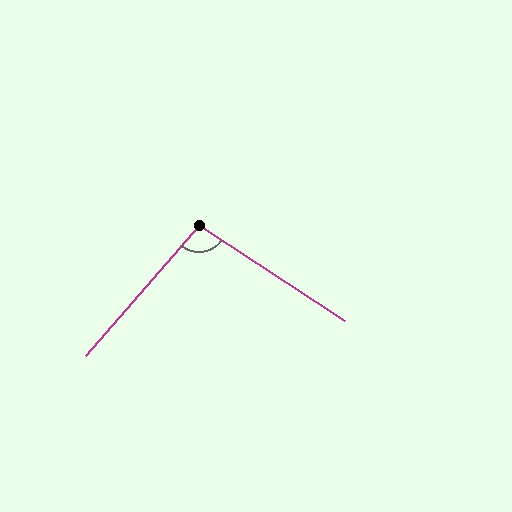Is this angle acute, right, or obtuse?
It is obtuse.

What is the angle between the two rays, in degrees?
Approximately 98 degrees.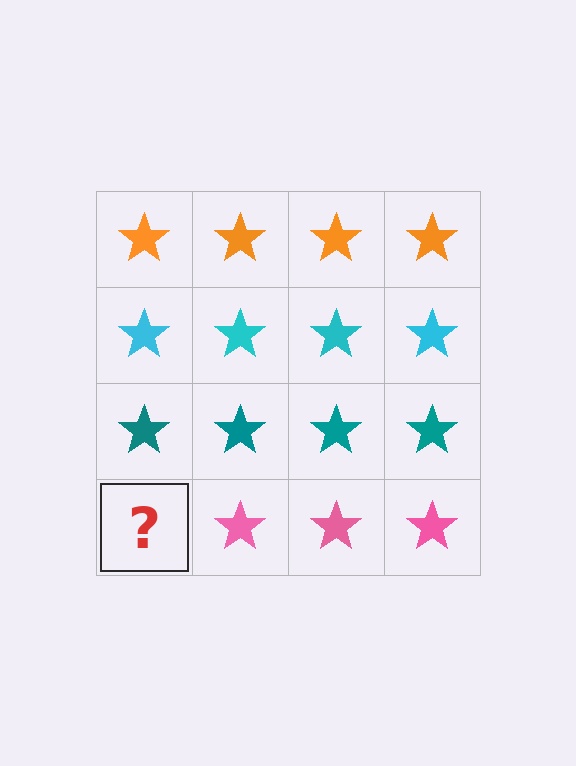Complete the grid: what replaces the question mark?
The question mark should be replaced with a pink star.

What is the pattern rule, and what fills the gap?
The rule is that each row has a consistent color. The gap should be filled with a pink star.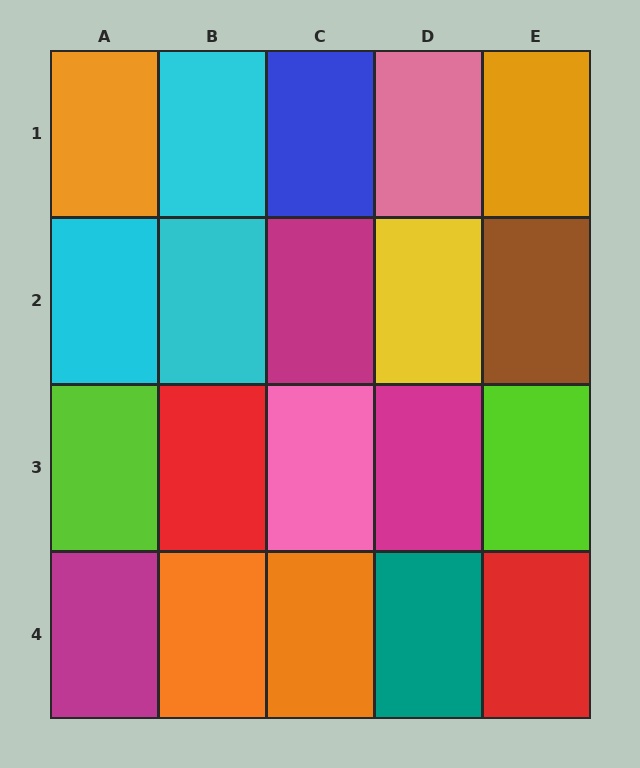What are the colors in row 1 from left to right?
Orange, cyan, blue, pink, orange.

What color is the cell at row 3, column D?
Magenta.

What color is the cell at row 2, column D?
Yellow.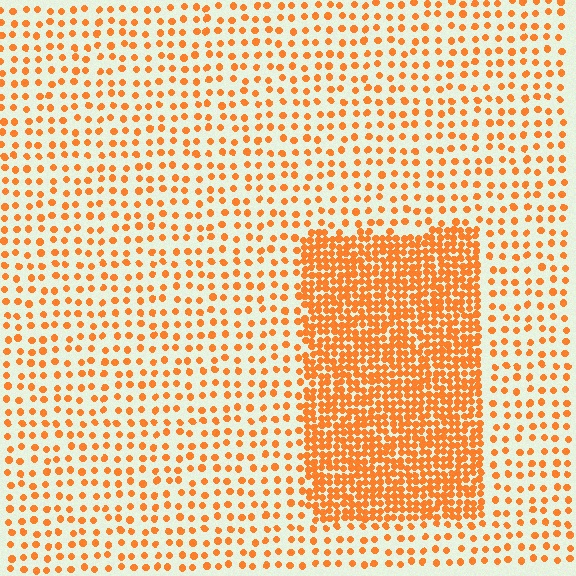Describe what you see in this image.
The image contains small orange elements arranged at two different densities. A rectangle-shaped region is visible where the elements are more densely packed than the surrounding area.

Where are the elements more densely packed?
The elements are more densely packed inside the rectangle boundary.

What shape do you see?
I see a rectangle.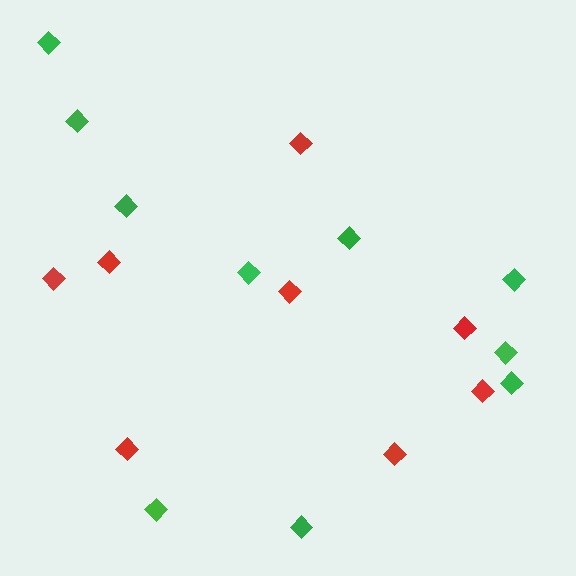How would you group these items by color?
There are 2 groups: one group of green diamonds (10) and one group of red diamonds (8).